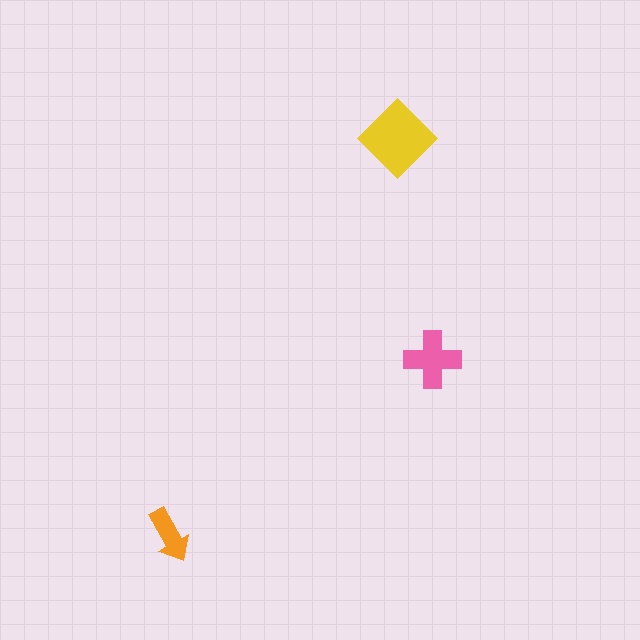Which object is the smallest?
The orange arrow.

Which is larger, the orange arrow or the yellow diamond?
The yellow diamond.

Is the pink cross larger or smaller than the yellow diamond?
Smaller.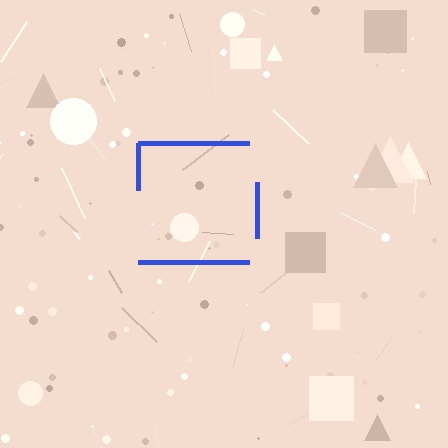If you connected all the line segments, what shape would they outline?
They would outline a square.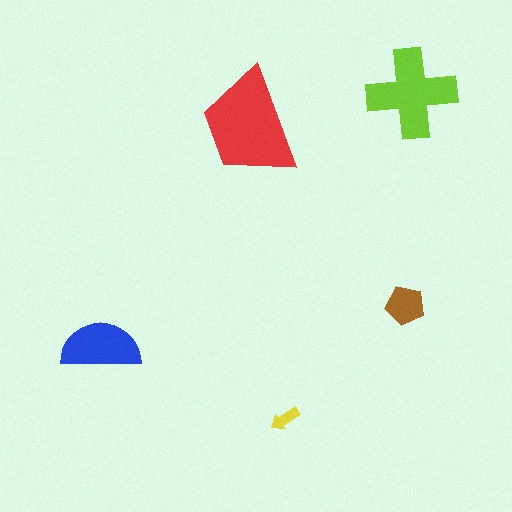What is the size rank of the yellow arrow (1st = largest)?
5th.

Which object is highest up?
The lime cross is topmost.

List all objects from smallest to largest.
The yellow arrow, the brown pentagon, the blue semicircle, the lime cross, the red trapezoid.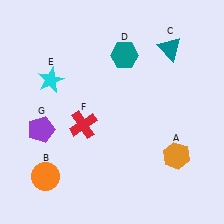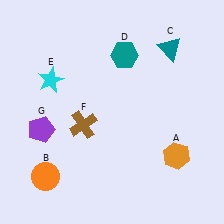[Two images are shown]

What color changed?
The cross (F) changed from red in Image 1 to brown in Image 2.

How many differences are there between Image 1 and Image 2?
There is 1 difference between the two images.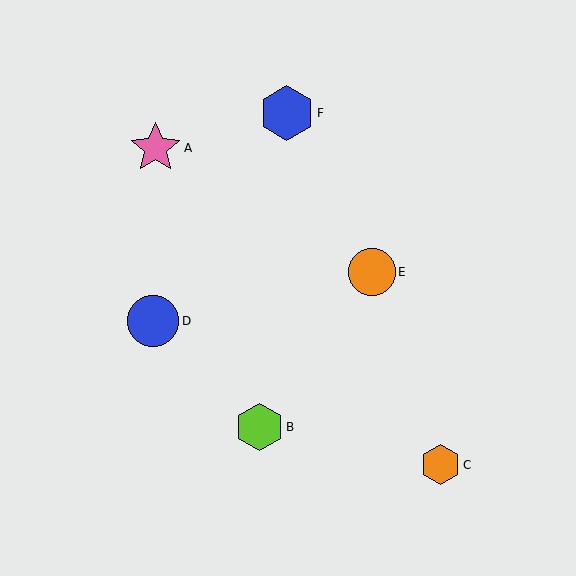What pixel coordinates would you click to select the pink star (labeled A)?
Click at (155, 148) to select the pink star A.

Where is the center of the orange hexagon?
The center of the orange hexagon is at (441, 465).